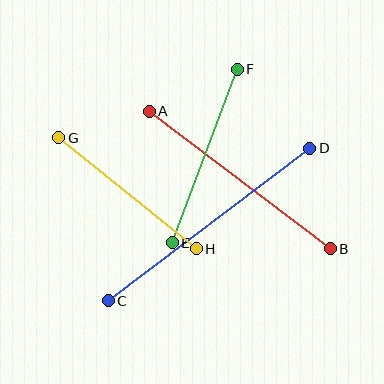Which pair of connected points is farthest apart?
Points C and D are farthest apart.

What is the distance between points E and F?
The distance is approximately 185 pixels.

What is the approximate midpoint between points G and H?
The midpoint is at approximately (128, 193) pixels.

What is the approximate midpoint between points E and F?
The midpoint is at approximately (205, 156) pixels.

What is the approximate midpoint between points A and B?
The midpoint is at approximately (240, 180) pixels.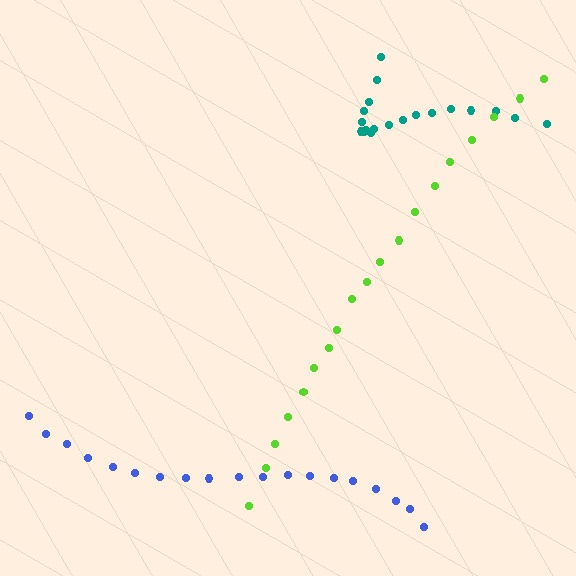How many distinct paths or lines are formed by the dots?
There are 3 distinct paths.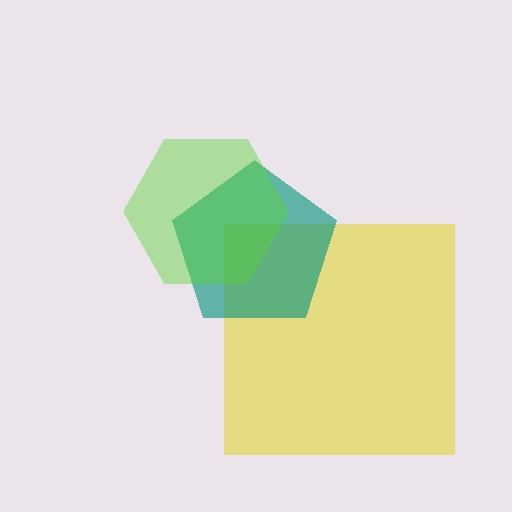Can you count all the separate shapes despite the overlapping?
Yes, there are 3 separate shapes.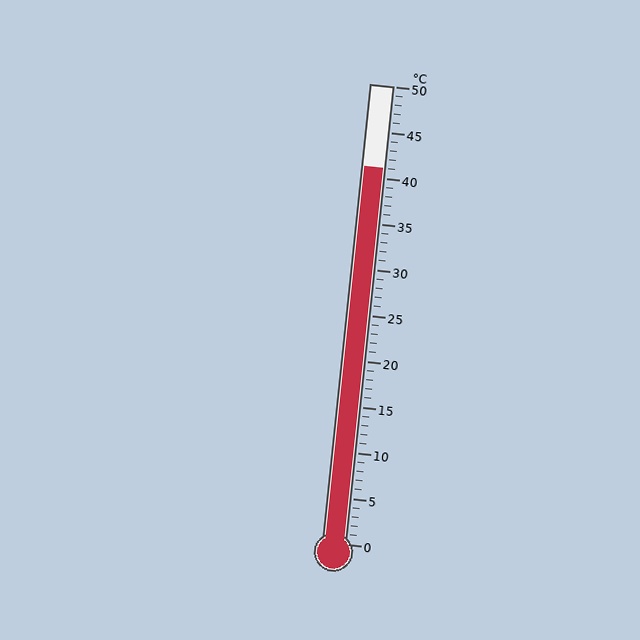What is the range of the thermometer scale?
The thermometer scale ranges from 0°C to 50°C.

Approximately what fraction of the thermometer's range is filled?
The thermometer is filled to approximately 80% of its range.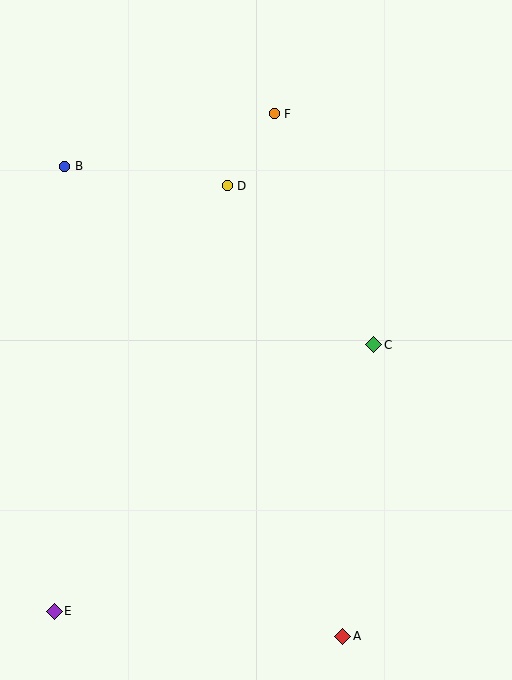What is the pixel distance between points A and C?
The distance between A and C is 294 pixels.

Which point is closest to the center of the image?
Point C at (374, 345) is closest to the center.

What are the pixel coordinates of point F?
Point F is at (274, 114).